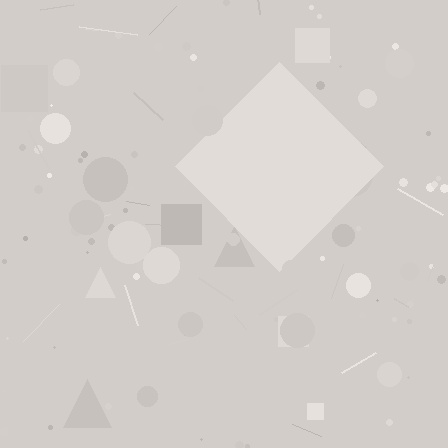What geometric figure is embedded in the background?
A diamond is embedded in the background.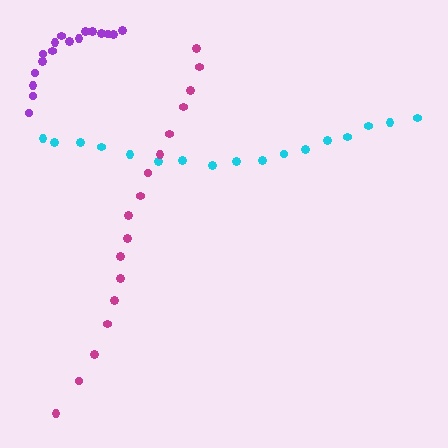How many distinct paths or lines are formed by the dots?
There are 3 distinct paths.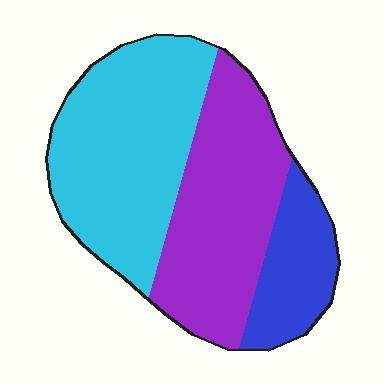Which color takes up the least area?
Blue, at roughly 15%.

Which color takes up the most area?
Cyan, at roughly 45%.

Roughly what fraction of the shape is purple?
Purple covers roughly 40% of the shape.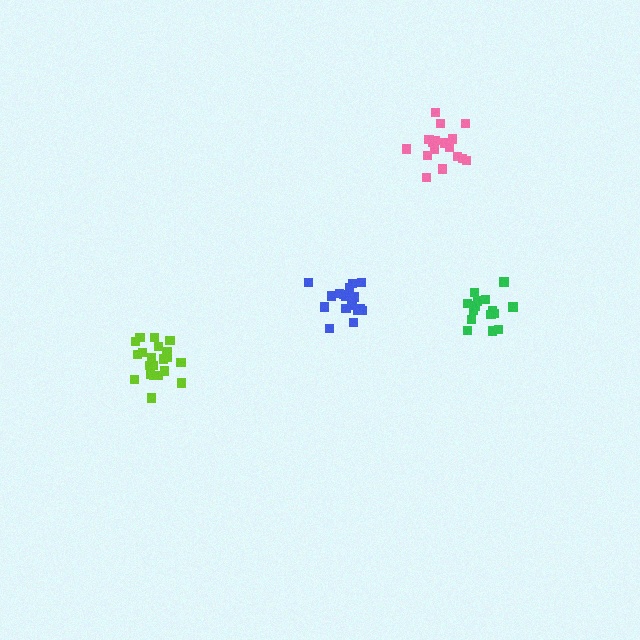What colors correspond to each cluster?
The clusters are colored: blue, green, lime, pink.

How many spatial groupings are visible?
There are 4 spatial groupings.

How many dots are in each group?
Group 1: 18 dots, Group 2: 15 dots, Group 3: 21 dots, Group 4: 17 dots (71 total).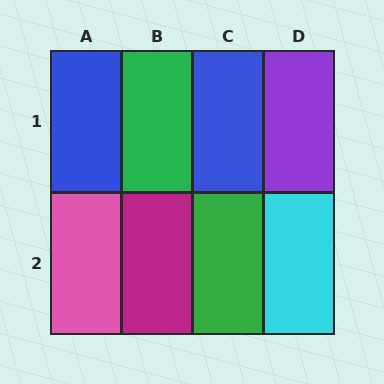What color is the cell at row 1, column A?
Blue.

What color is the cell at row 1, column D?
Purple.